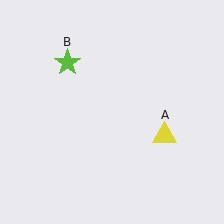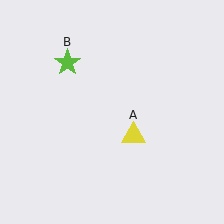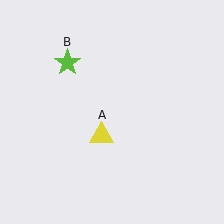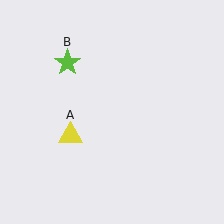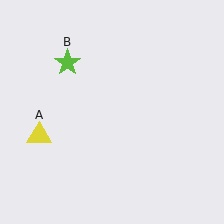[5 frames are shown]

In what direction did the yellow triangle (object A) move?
The yellow triangle (object A) moved left.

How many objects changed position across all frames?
1 object changed position: yellow triangle (object A).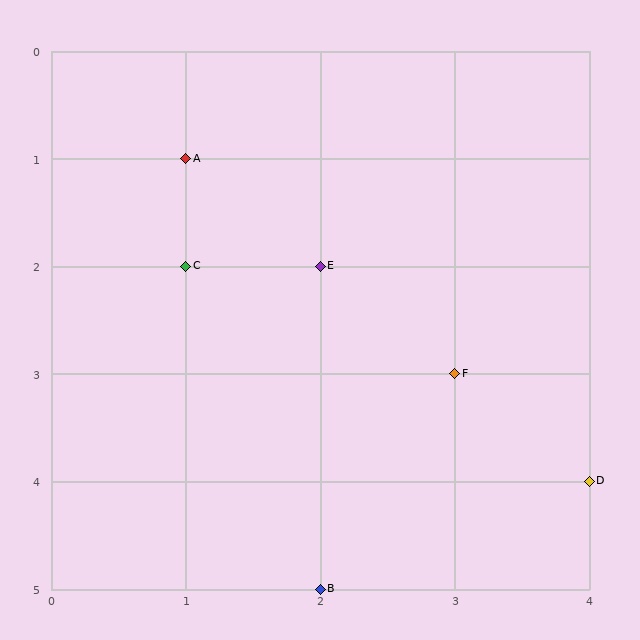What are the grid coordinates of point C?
Point C is at grid coordinates (1, 2).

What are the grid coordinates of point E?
Point E is at grid coordinates (2, 2).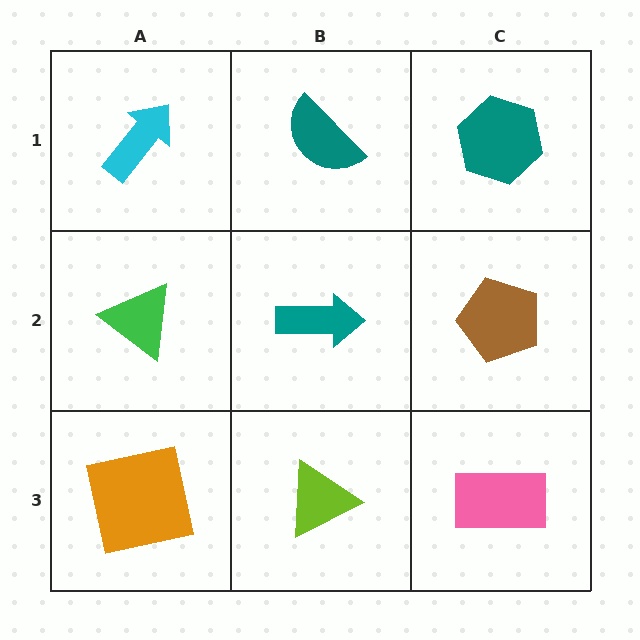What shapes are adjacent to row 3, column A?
A green triangle (row 2, column A), a lime triangle (row 3, column B).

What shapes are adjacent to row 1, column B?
A teal arrow (row 2, column B), a cyan arrow (row 1, column A), a teal hexagon (row 1, column C).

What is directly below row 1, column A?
A green triangle.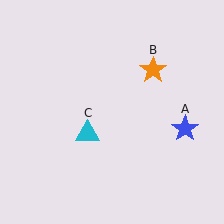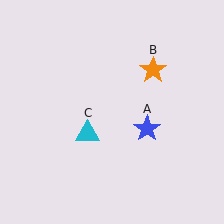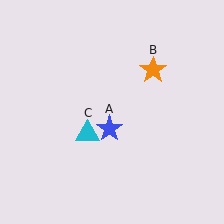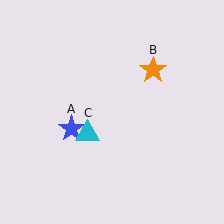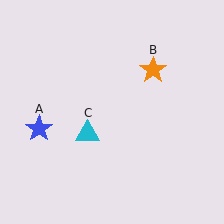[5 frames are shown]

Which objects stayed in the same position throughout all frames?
Orange star (object B) and cyan triangle (object C) remained stationary.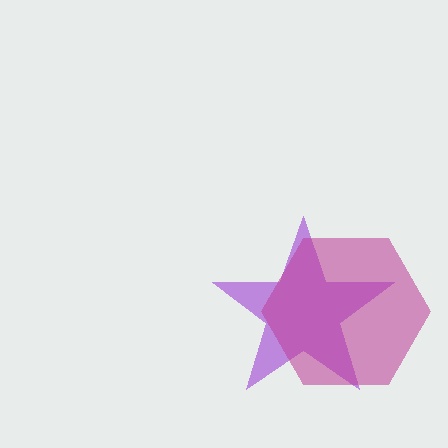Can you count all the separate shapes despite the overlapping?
Yes, there are 2 separate shapes.